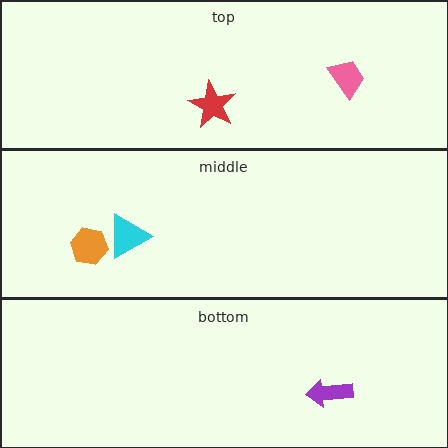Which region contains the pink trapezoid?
The top region.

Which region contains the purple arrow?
The bottom region.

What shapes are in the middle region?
The cyan triangle, the orange hexagon.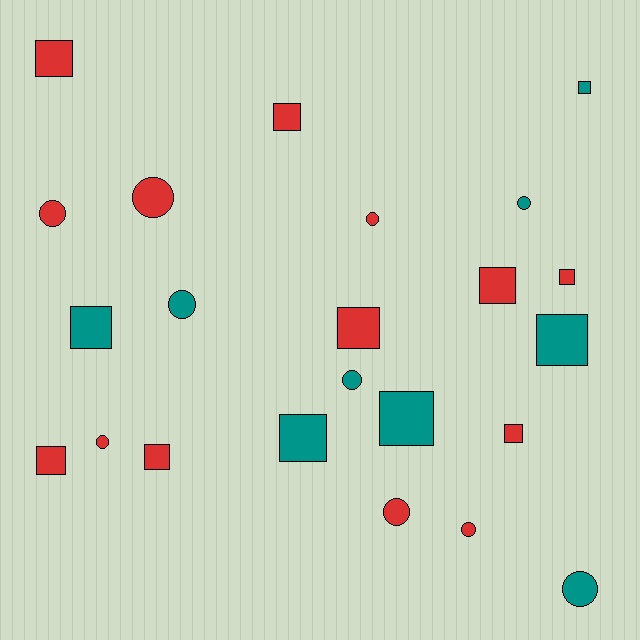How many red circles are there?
There are 6 red circles.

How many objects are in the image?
There are 23 objects.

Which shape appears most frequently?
Square, with 13 objects.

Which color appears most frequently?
Red, with 14 objects.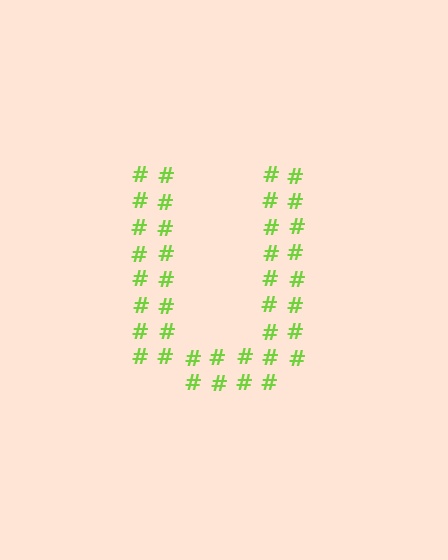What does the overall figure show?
The overall figure shows the letter U.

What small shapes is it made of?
It is made of small hash symbols.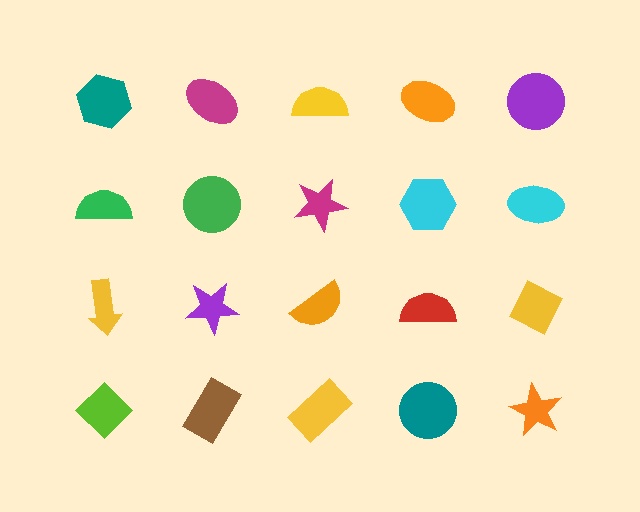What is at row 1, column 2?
A magenta ellipse.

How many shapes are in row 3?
5 shapes.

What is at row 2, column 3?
A magenta star.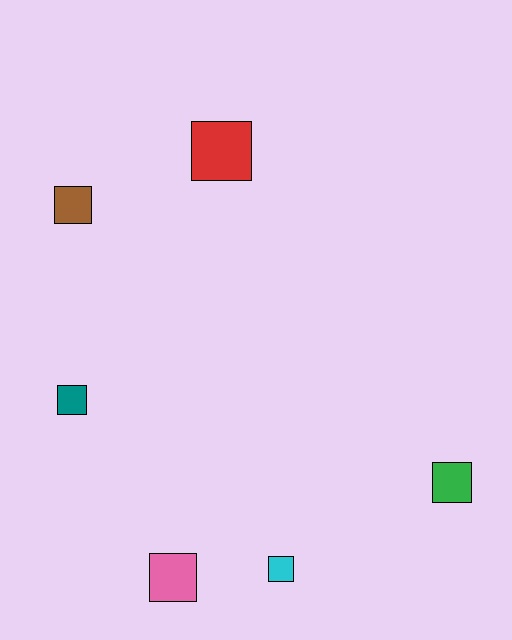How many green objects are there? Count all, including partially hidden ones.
There is 1 green object.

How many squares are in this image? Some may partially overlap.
There are 6 squares.